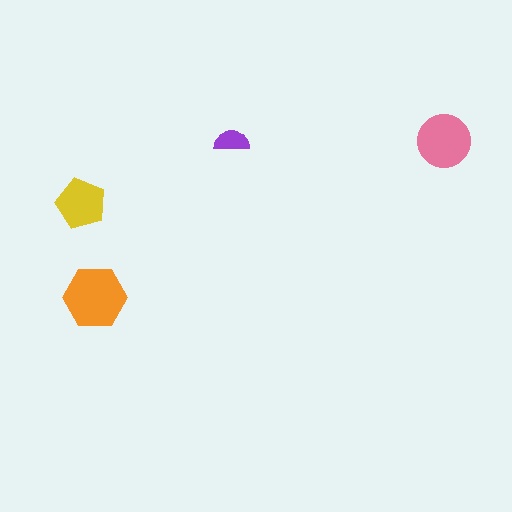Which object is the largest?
The orange hexagon.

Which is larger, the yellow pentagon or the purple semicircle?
The yellow pentagon.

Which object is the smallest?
The purple semicircle.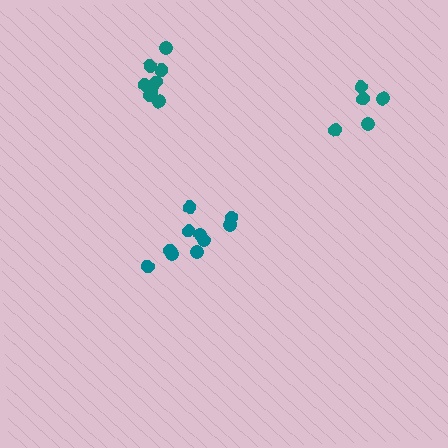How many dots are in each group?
Group 1: 5 dots, Group 2: 10 dots, Group 3: 8 dots (23 total).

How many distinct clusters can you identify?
There are 3 distinct clusters.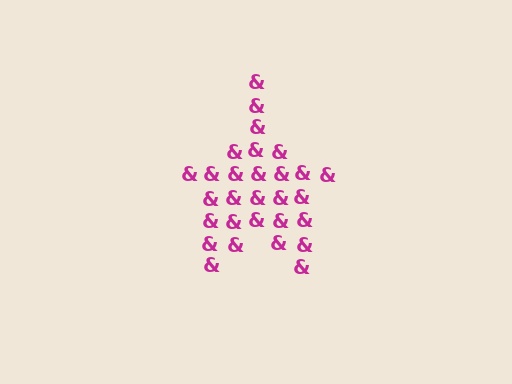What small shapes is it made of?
It is made of small ampersands.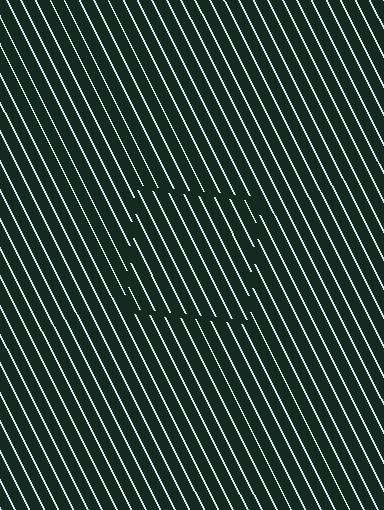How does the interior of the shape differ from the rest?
The interior of the shape contains the same grating, shifted by half a period — the contour is defined by the phase discontinuity where line-ends from the inner and outer gratings abut.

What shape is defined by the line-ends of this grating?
An illusory square. The interior of the shape contains the same grating, shifted by half a period — the contour is defined by the phase discontinuity where line-ends from the inner and outer gratings abut.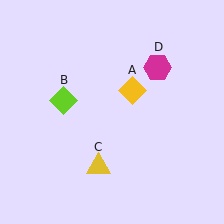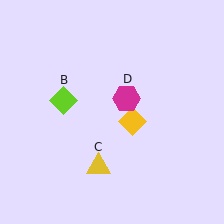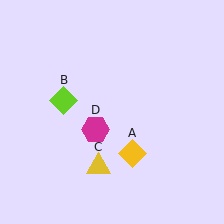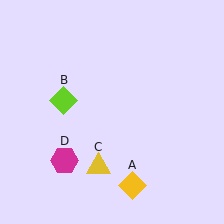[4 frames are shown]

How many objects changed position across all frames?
2 objects changed position: yellow diamond (object A), magenta hexagon (object D).